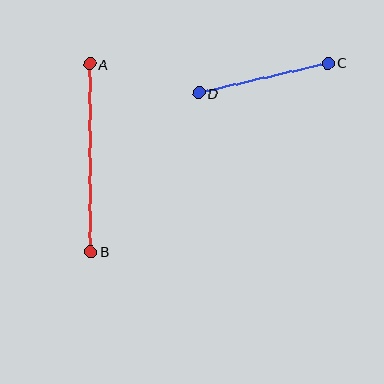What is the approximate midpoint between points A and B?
The midpoint is at approximately (90, 158) pixels.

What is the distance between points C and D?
The distance is approximately 132 pixels.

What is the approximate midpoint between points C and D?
The midpoint is at approximately (263, 78) pixels.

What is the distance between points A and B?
The distance is approximately 188 pixels.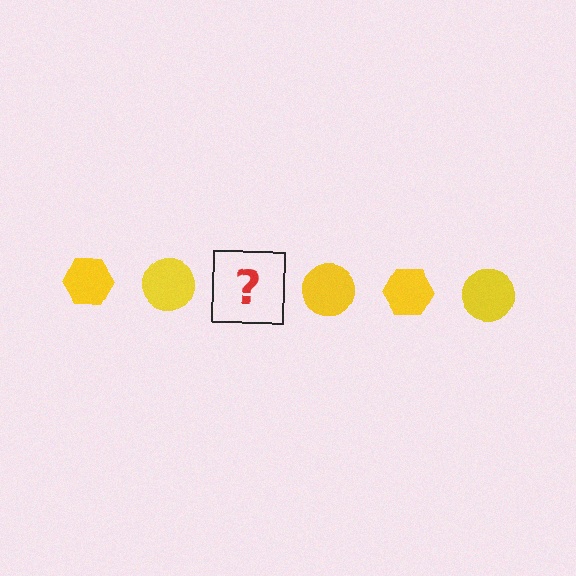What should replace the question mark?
The question mark should be replaced with a yellow hexagon.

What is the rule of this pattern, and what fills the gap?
The rule is that the pattern cycles through hexagon, circle shapes in yellow. The gap should be filled with a yellow hexagon.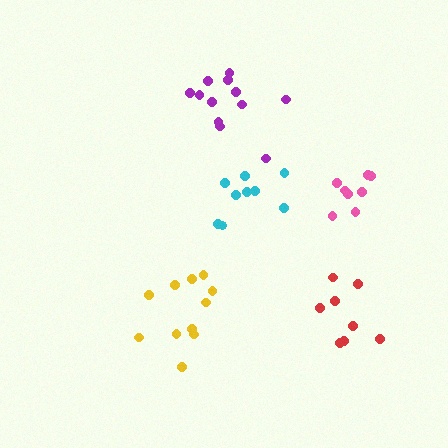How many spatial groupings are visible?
There are 5 spatial groupings.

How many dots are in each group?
Group 1: 8 dots, Group 2: 9 dots, Group 3: 12 dots, Group 4: 8 dots, Group 5: 11 dots (48 total).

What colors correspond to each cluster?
The clusters are colored: red, cyan, purple, pink, yellow.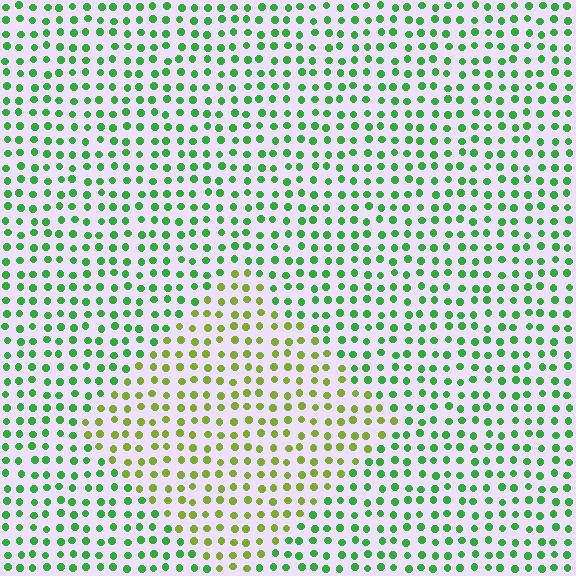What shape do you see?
I see a diamond.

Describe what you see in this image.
The image is filled with small green elements in a uniform arrangement. A diamond-shaped region is visible where the elements are tinted to a slightly different hue, forming a subtle color boundary.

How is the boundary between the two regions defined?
The boundary is defined purely by a slight shift in hue (about 41 degrees). Spacing, size, and orientation are identical on both sides.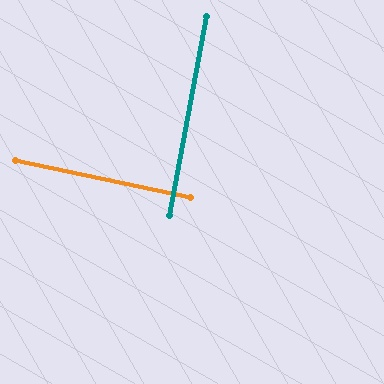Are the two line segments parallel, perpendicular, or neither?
Perpendicular — they meet at approximately 89°.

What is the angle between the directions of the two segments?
Approximately 89 degrees.